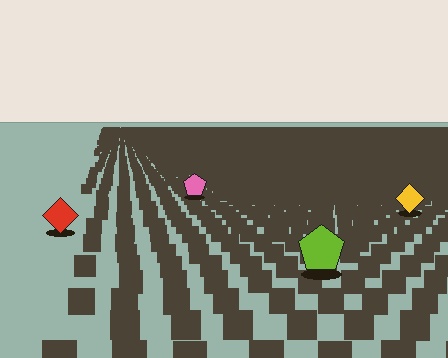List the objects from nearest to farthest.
From nearest to farthest: the lime pentagon, the red diamond, the yellow diamond, the pink pentagon.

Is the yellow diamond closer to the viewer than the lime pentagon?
No. The lime pentagon is closer — you can tell from the texture gradient: the ground texture is coarser near it.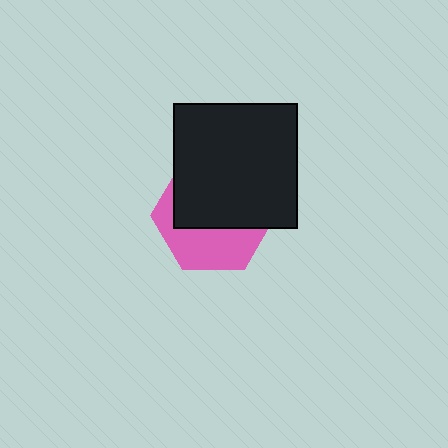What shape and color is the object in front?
The object in front is a black square.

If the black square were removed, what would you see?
You would see the complete pink hexagon.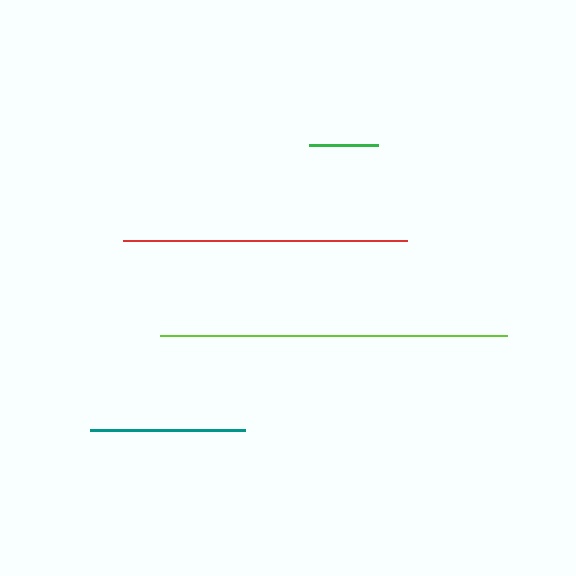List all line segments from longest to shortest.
From longest to shortest: lime, red, teal, green.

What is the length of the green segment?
The green segment is approximately 69 pixels long.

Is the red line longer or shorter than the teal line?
The red line is longer than the teal line.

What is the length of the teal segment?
The teal segment is approximately 155 pixels long.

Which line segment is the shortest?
The green line is the shortest at approximately 69 pixels.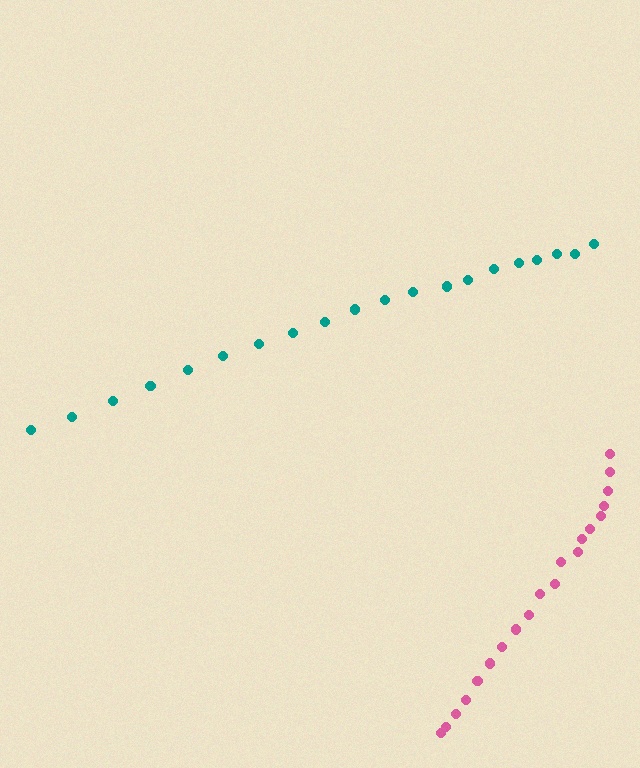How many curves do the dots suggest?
There are 2 distinct paths.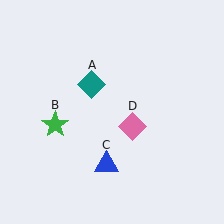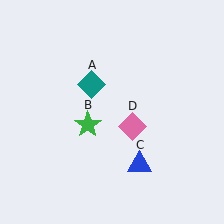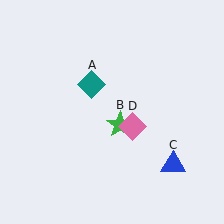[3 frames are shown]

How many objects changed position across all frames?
2 objects changed position: green star (object B), blue triangle (object C).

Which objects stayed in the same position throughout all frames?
Teal diamond (object A) and pink diamond (object D) remained stationary.